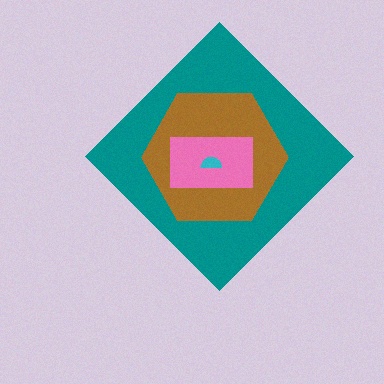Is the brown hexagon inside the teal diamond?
Yes.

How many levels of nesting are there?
4.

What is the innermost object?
The cyan semicircle.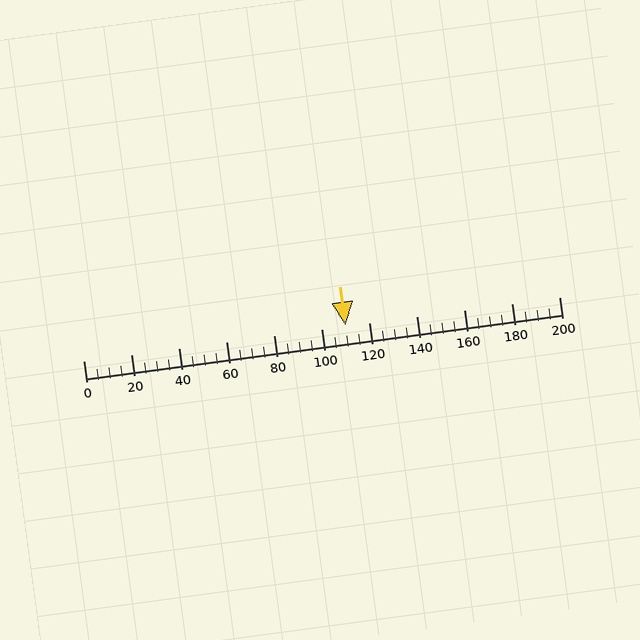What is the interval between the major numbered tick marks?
The major tick marks are spaced 20 units apart.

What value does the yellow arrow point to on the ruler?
The yellow arrow points to approximately 110.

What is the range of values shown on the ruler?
The ruler shows values from 0 to 200.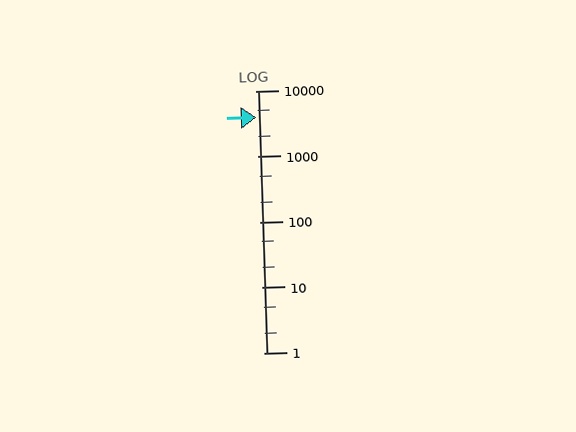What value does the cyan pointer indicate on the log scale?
The pointer indicates approximately 4000.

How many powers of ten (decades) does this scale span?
The scale spans 4 decades, from 1 to 10000.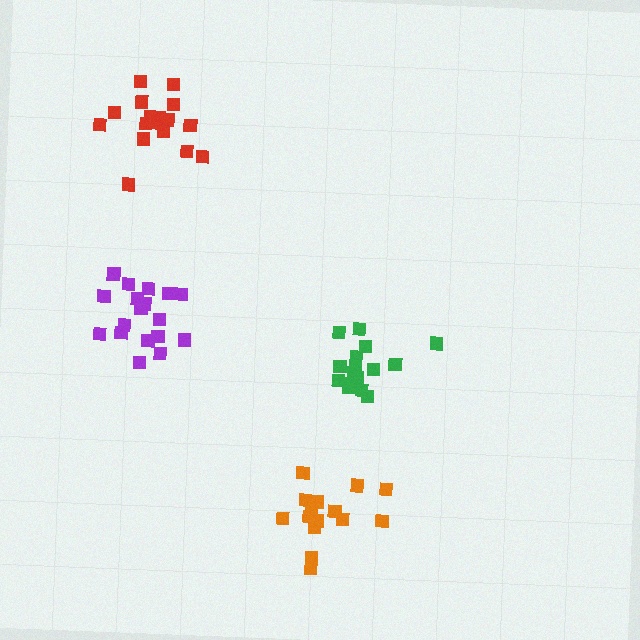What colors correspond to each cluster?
The clusters are colored: orange, green, purple, red.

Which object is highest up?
The red cluster is topmost.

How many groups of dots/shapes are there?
There are 4 groups.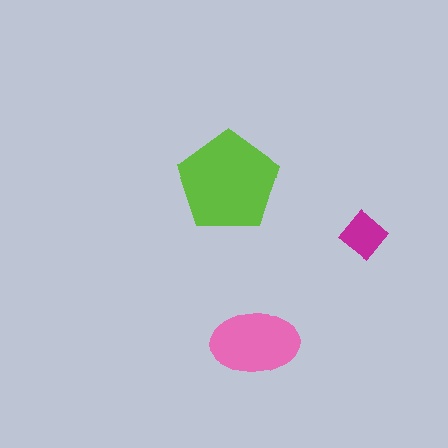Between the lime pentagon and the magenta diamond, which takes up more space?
The lime pentagon.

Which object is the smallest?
The magenta diamond.